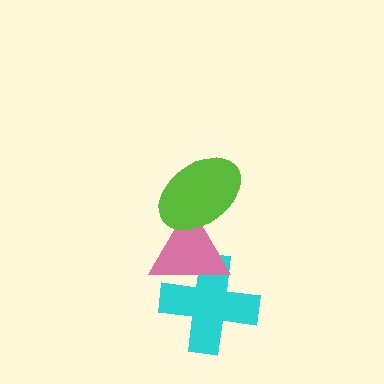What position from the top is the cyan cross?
The cyan cross is 3rd from the top.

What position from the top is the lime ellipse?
The lime ellipse is 1st from the top.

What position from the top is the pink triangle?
The pink triangle is 2nd from the top.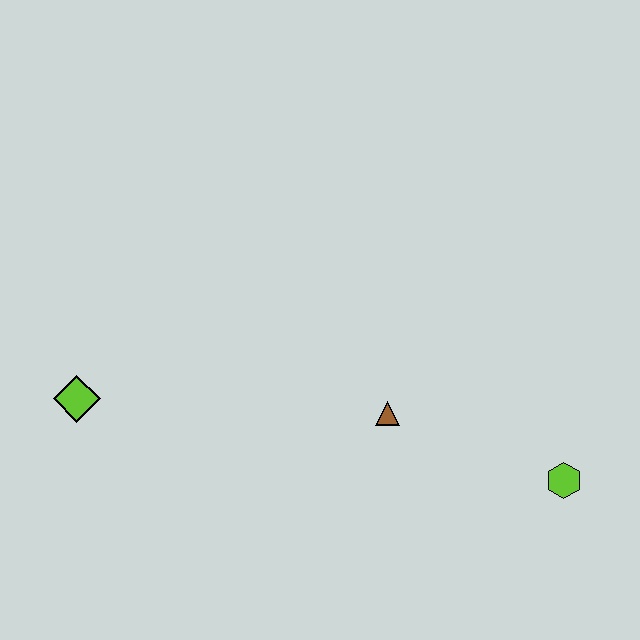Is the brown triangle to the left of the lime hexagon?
Yes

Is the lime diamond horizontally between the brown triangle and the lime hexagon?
No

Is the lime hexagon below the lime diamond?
Yes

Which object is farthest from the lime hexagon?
The lime diamond is farthest from the lime hexagon.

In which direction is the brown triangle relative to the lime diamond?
The brown triangle is to the right of the lime diamond.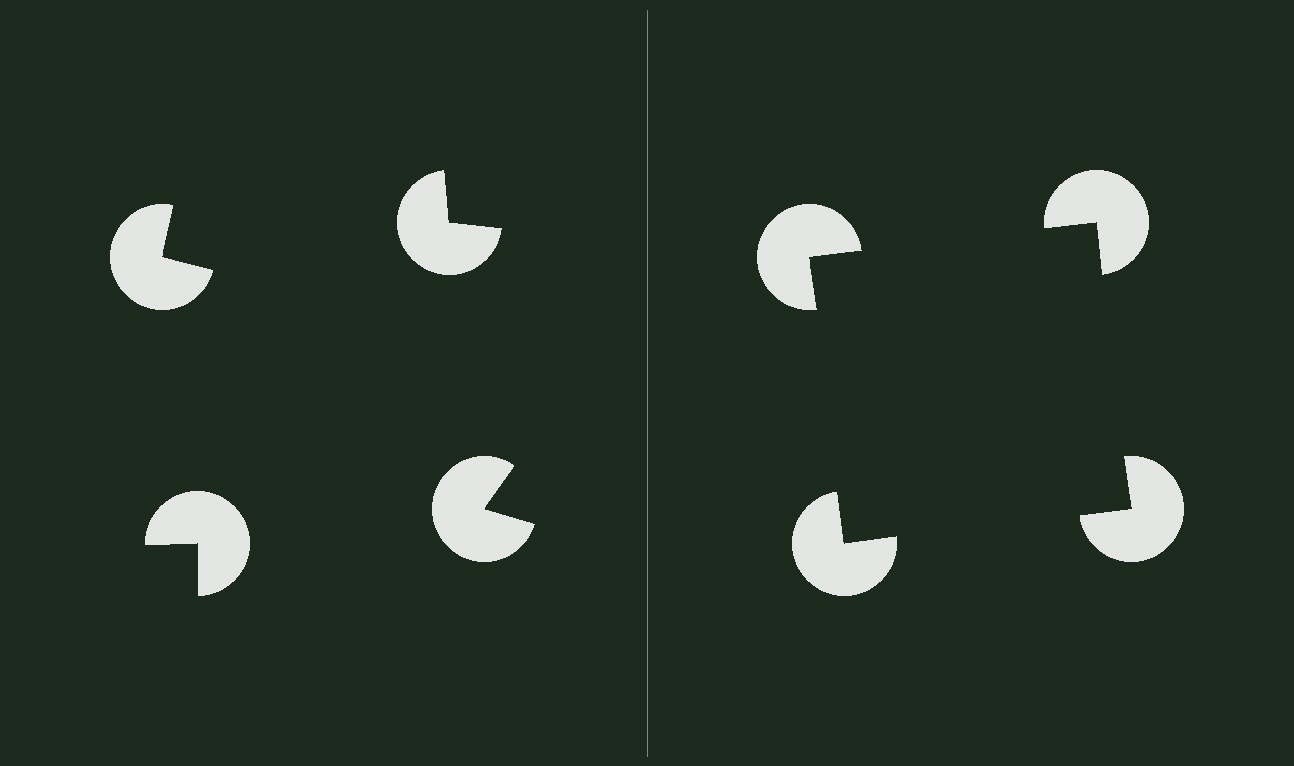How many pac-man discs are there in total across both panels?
8 — 4 on each side.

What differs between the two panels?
The pac-man discs are positioned identically on both sides; only the wedge orientations differ. On the right they align to a square; on the left they are misaligned.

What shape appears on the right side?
An illusory square.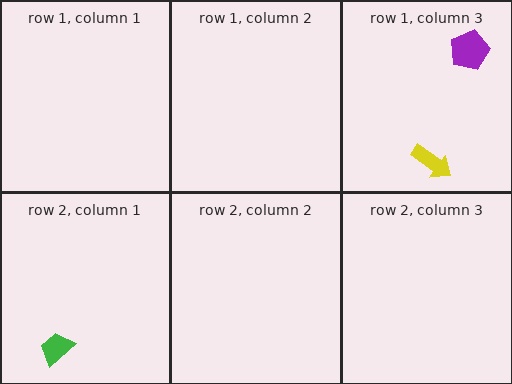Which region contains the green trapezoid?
The row 2, column 1 region.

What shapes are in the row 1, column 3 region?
The yellow arrow, the purple pentagon.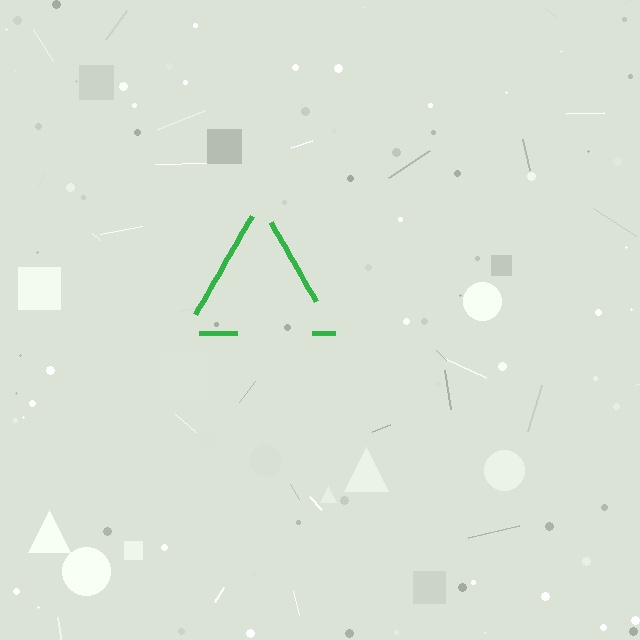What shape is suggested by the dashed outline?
The dashed outline suggests a triangle.